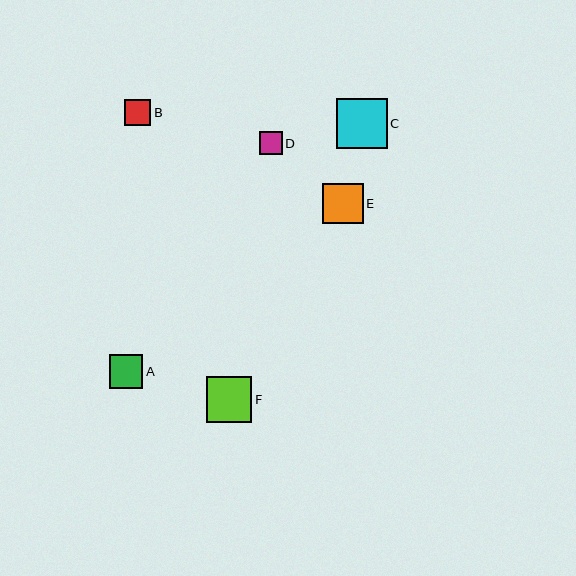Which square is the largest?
Square C is the largest with a size of approximately 50 pixels.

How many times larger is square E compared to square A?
Square E is approximately 1.2 times the size of square A.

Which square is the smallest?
Square D is the smallest with a size of approximately 23 pixels.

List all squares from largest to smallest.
From largest to smallest: C, F, E, A, B, D.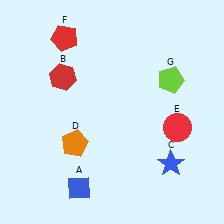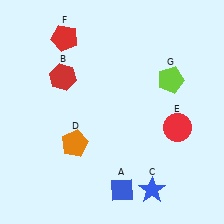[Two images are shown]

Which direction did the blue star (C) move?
The blue star (C) moved down.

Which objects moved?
The objects that moved are: the blue diamond (A), the blue star (C).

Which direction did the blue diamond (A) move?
The blue diamond (A) moved right.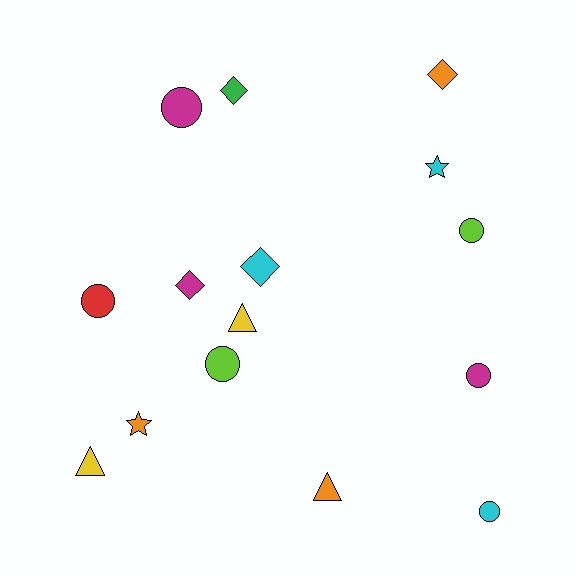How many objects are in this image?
There are 15 objects.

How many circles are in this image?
There are 6 circles.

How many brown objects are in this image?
There are no brown objects.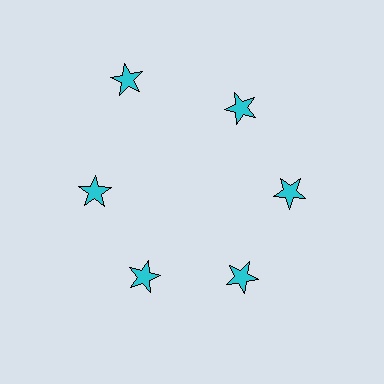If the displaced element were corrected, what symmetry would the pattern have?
It would have 6-fold rotational symmetry — the pattern would map onto itself every 60 degrees.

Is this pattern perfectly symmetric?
No. The 6 cyan stars are arranged in a ring, but one element near the 11 o'clock position is pushed outward from the center, breaking the 6-fold rotational symmetry.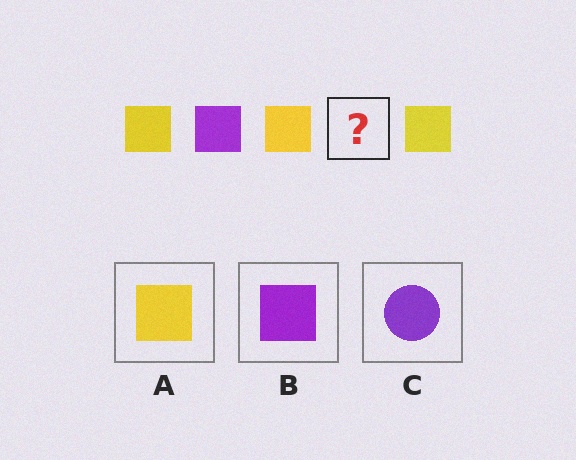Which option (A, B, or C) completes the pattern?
B.